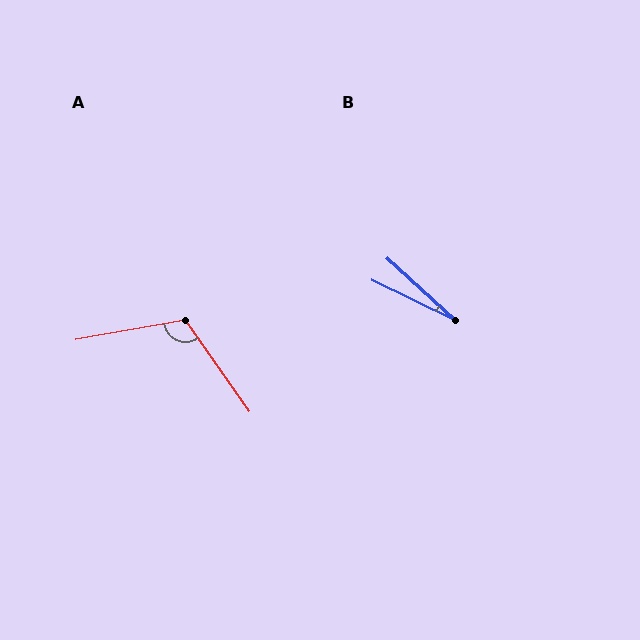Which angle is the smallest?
B, at approximately 17 degrees.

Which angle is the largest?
A, at approximately 115 degrees.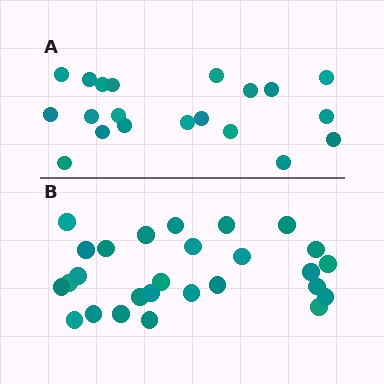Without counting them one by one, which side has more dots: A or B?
Region B (the bottom region) has more dots.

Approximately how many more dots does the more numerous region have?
Region B has roughly 8 or so more dots than region A.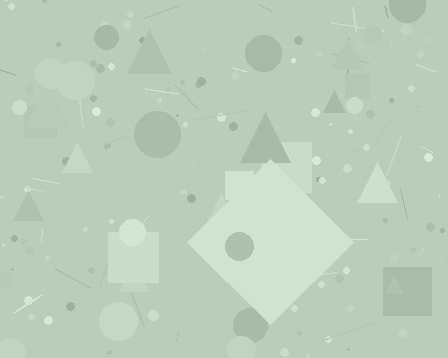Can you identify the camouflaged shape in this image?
The camouflaged shape is a diamond.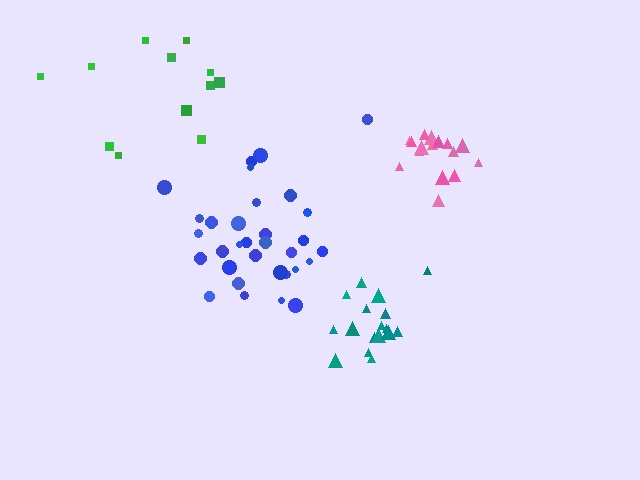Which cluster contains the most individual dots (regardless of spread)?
Blue (32).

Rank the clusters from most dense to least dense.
pink, teal, blue, green.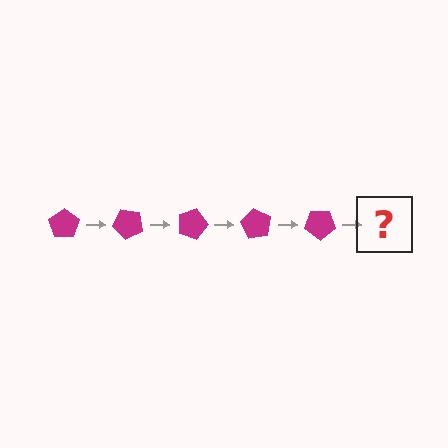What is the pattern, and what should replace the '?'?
The pattern is that the pentagon rotates 45 degrees each step. The '?' should be a magenta pentagon rotated 225 degrees.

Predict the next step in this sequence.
The next step is a magenta pentagon rotated 225 degrees.